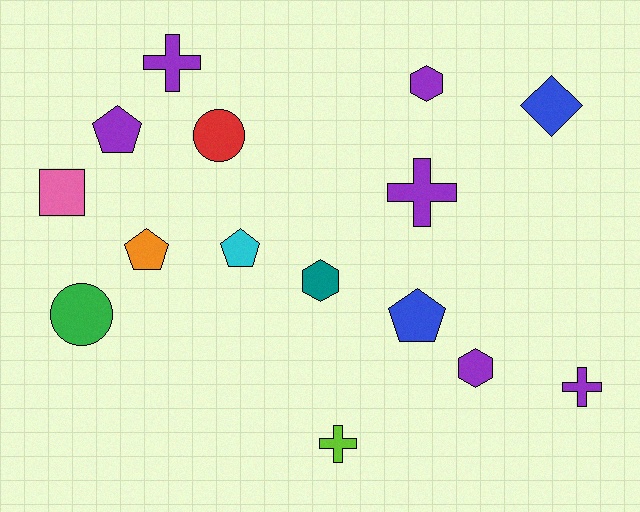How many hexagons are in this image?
There are 3 hexagons.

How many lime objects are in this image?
There is 1 lime object.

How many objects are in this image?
There are 15 objects.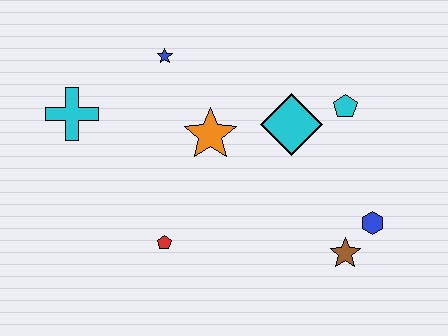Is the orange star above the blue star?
No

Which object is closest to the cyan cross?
The blue star is closest to the cyan cross.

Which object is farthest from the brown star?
The cyan cross is farthest from the brown star.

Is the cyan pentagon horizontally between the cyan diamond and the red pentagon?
No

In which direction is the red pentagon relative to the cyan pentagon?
The red pentagon is to the left of the cyan pentagon.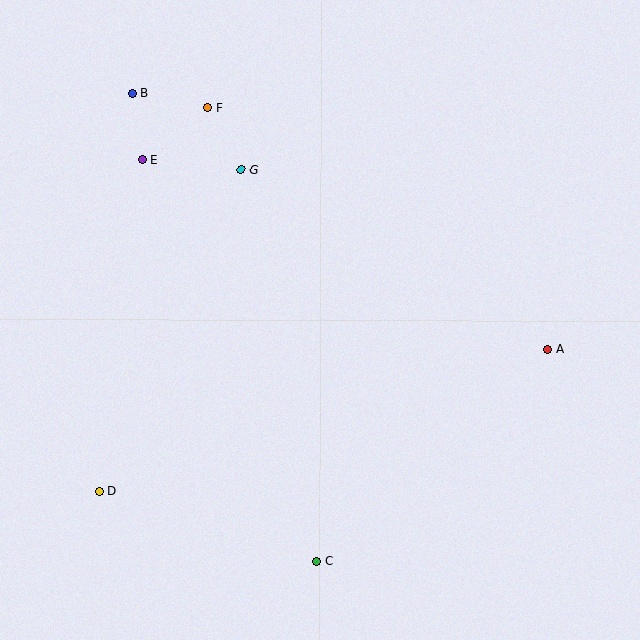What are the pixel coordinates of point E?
Point E is at (142, 160).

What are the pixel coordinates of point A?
Point A is at (548, 349).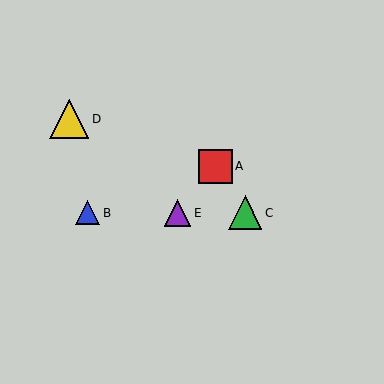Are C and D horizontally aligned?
No, C is at y≈213 and D is at y≈119.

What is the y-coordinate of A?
Object A is at y≈166.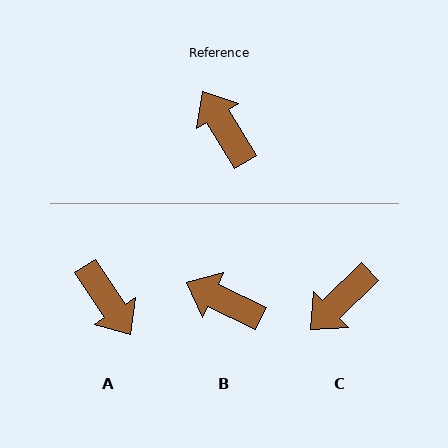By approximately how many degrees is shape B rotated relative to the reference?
Approximately 33 degrees counter-clockwise.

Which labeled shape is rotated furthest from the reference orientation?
A, about 178 degrees away.